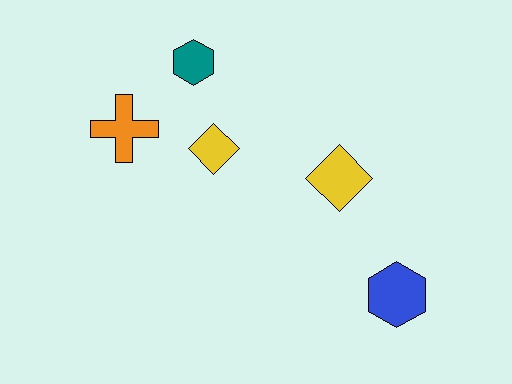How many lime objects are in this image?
There are no lime objects.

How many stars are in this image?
There are no stars.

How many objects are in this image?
There are 5 objects.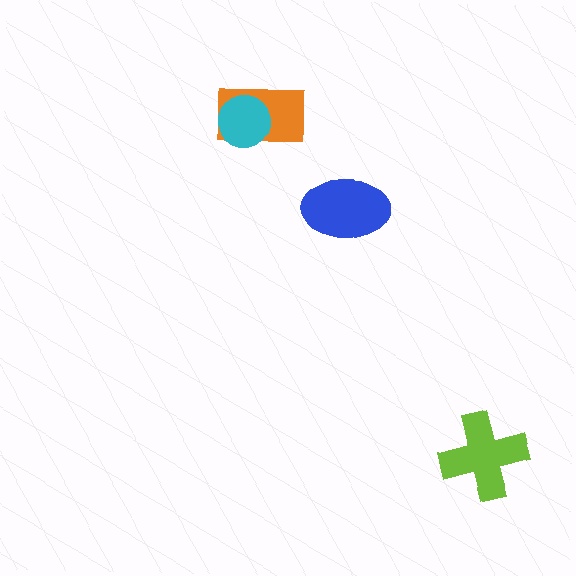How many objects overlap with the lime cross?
0 objects overlap with the lime cross.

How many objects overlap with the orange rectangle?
1 object overlaps with the orange rectangle.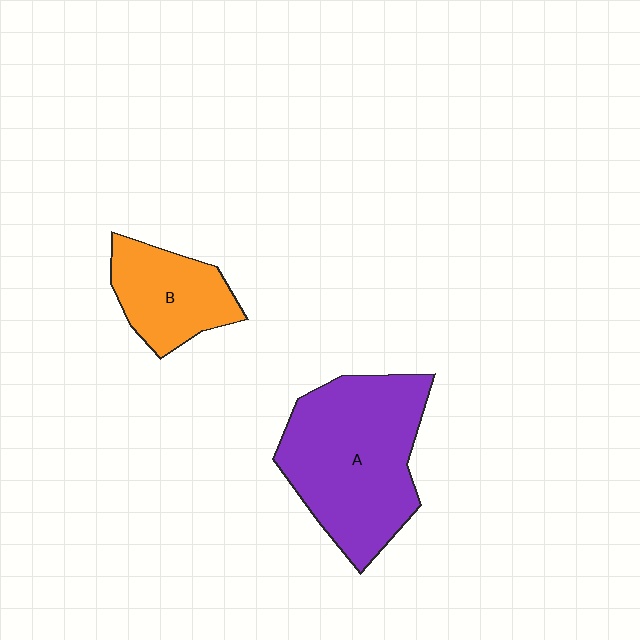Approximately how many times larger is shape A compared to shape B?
Approximately 2.0 times.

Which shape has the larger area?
Shape A (purple).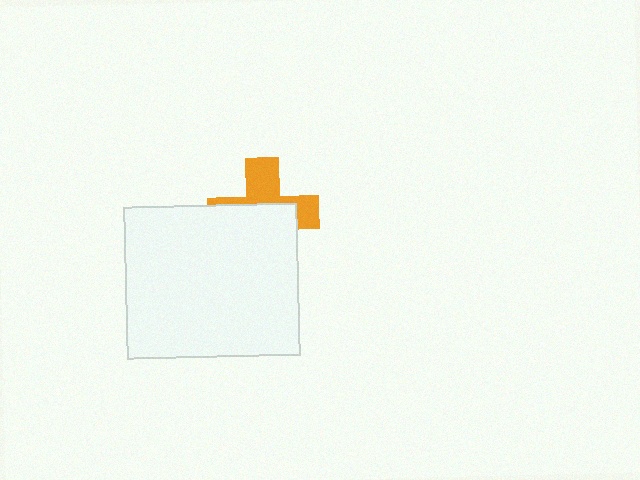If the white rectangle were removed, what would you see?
You would see the complete orange cross.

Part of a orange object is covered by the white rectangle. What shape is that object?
It is a cross.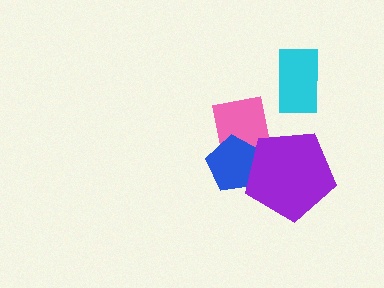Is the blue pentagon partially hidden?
Yes, it is partially covered by another shape.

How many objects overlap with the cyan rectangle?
0 objects overlap with the cyan rectangle.